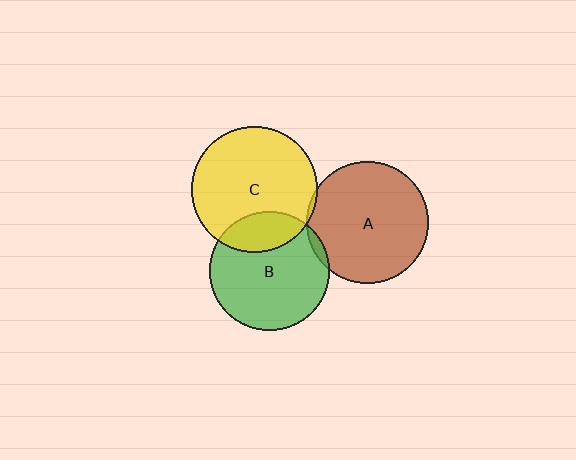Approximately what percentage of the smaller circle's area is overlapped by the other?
Approximately 5%.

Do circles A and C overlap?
Yes.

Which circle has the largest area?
Circle C (yellow).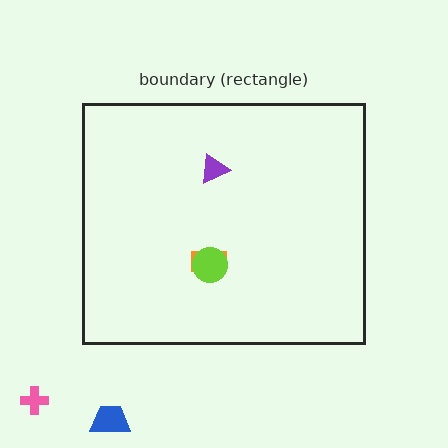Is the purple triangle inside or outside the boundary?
Inside.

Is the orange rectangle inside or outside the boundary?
Inside.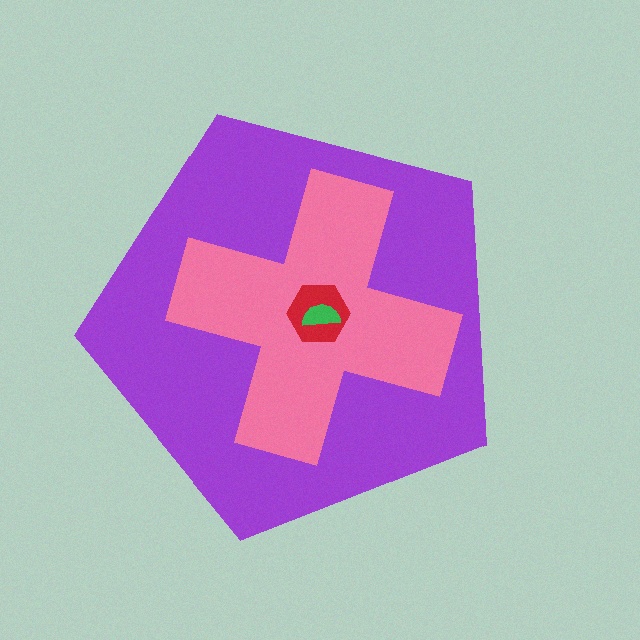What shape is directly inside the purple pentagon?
The pink cross.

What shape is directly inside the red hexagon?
The green semicircle.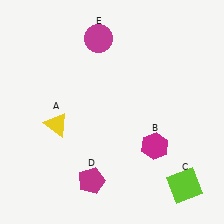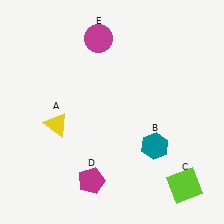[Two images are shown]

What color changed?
The hexagon (B) changed from magenta in Image 1 to teal in Image 2.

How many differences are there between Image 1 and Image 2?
There is 1 difference between the two images.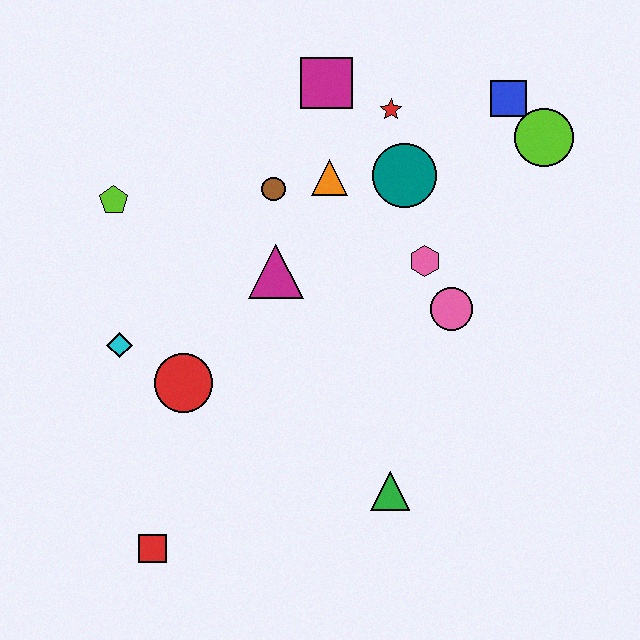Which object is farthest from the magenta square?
The red square is farthest from the magenta square.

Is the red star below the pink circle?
No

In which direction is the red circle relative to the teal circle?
The red circle is to the left of the teal circle.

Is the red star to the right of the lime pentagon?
Yes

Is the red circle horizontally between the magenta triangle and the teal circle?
No